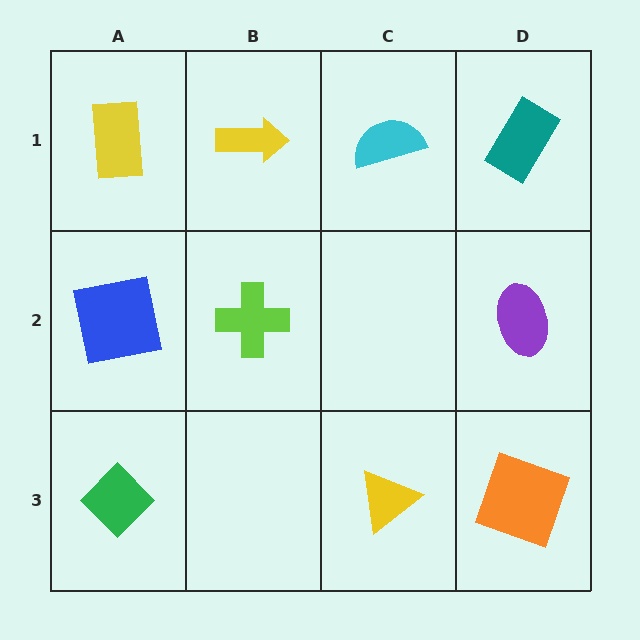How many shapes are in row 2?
3 shapes.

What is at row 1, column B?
A yellow arrow.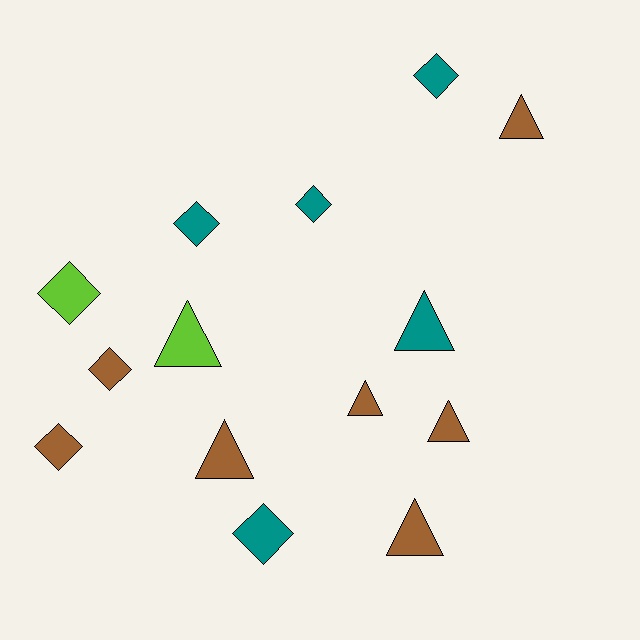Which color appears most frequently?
Brown, with 7 objects.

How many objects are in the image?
There are 14 objects.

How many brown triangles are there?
There are 5 brown triangles.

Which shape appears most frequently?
Triangle, with 7 objects.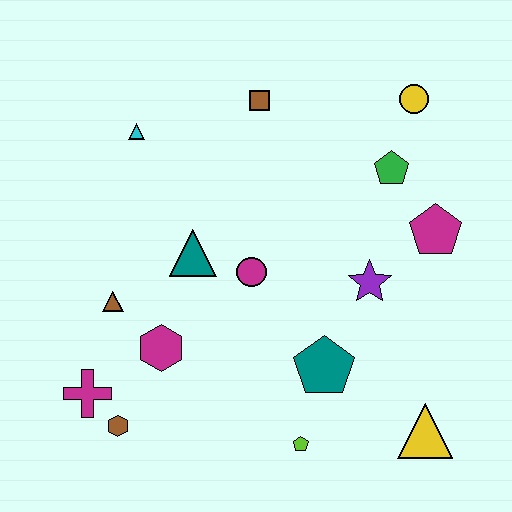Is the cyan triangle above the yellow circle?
No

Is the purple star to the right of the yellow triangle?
No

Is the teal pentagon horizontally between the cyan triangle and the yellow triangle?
Yes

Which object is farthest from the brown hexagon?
The yellow circle is farthest from the brown hexagon.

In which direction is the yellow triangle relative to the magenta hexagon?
The yellow triangle is to the right of the magenta hexagon.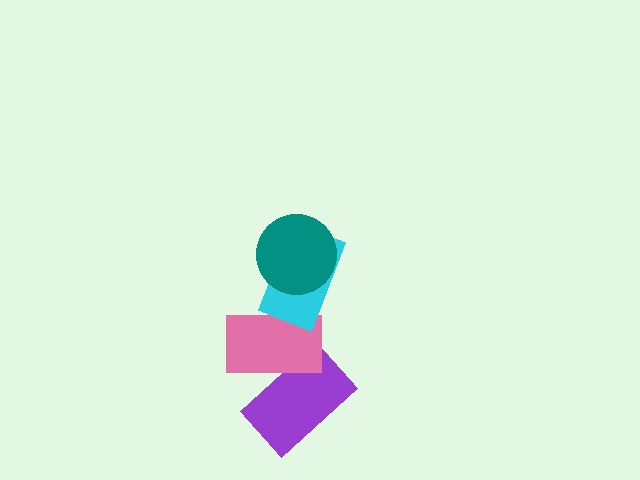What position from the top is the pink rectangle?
The pink rectangle is 3rd from the top.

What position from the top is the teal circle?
The teal circle is 1st from the top.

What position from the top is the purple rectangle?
The purple rectangle is 4th from the top.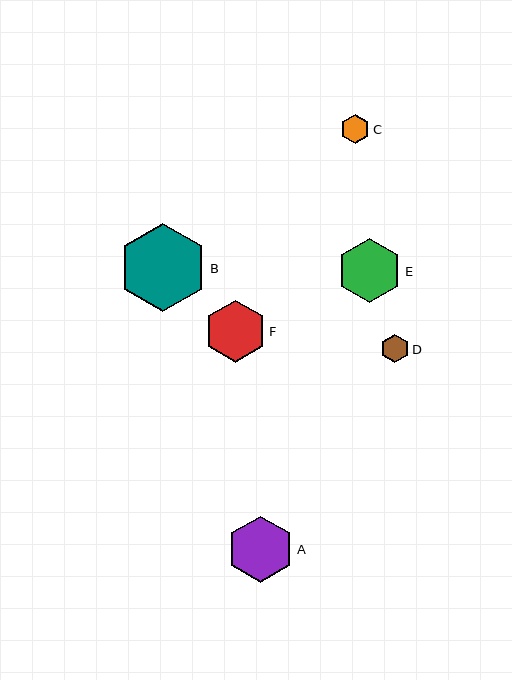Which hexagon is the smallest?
Hexagon D is the smallest with a size of approximately 28 pixels.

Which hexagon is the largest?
Hexagon B is the largest with a size of approximately 88 pixels.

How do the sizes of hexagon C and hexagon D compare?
Hexagon C and hexagon D are approximately the same size.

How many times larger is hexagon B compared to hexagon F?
Hexagon B is approximately 1.4 times the size of hexagon F.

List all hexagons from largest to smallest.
From largest to smallest: B, A, E, F, C, D.